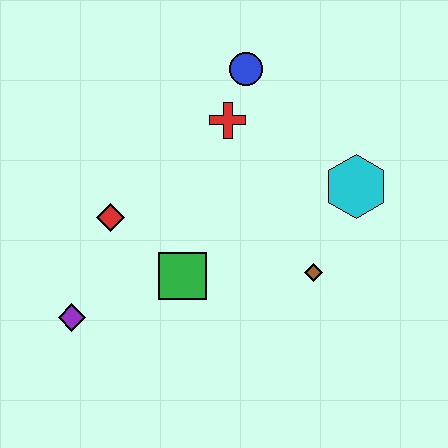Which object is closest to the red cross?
The blue circle is closest to the red cross.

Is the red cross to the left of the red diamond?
No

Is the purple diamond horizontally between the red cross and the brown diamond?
No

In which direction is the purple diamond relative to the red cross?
The purple diamond is below the red cross.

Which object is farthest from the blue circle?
The purple diamond is farthest from the blue circle.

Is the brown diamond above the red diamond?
No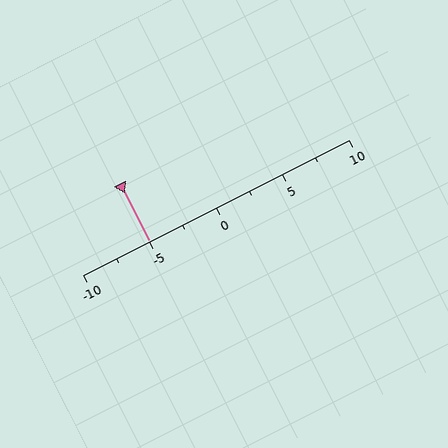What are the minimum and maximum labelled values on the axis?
The axis runs from -10 to 10.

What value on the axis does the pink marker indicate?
The marker indicates approximately -5.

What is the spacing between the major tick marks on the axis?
The major ticks are spaced 5 apart.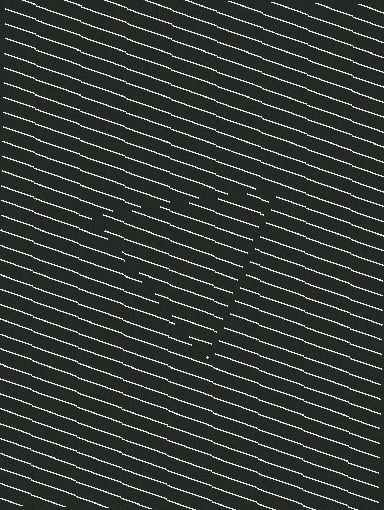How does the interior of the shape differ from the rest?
The interior of the shape contains the same grating, shifted by half a period — the contour is defined by the phase discontinuity where line-ends from the inner and outer gratings abut.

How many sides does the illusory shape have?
3 sides — the line-ends trace a triangle.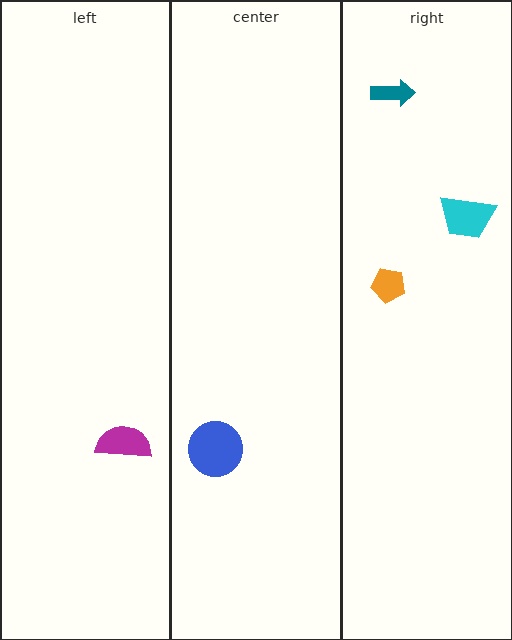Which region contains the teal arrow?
The right region.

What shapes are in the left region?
The magenta semicircle.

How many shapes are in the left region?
1.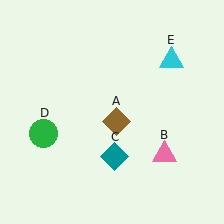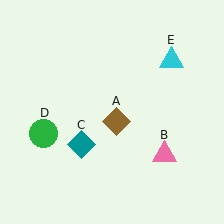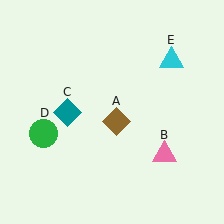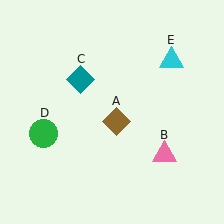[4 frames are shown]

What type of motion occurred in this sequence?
The teal diamond (object C) rotated clockwise around the center of the scene.